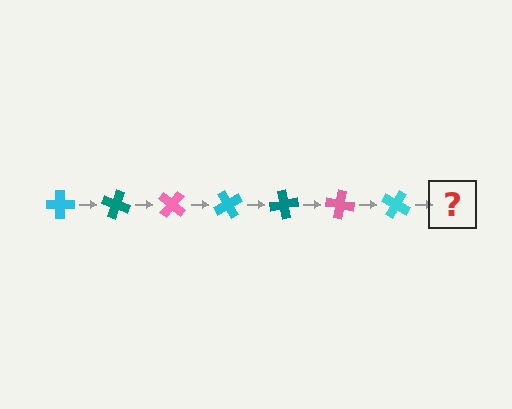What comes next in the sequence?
The next element should be a teal cross, rotated 140 degrees from the start.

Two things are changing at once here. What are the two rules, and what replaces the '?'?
The two rules are that it rotates 20 degrees each step and the color cycles through cyan, teal, and pink. The '?' should be a teal cross, rotated 140 degrees from the start.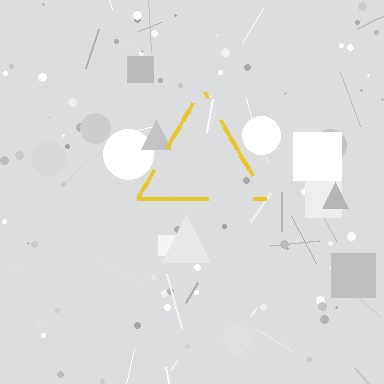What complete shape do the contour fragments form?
The contour fragments form a triangle.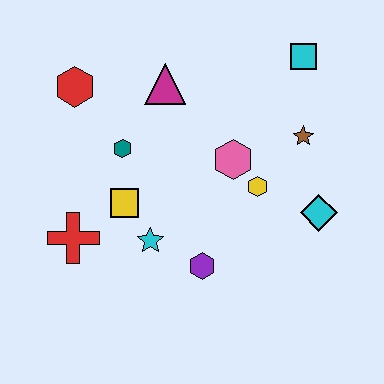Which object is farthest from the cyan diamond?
The red hexagon is farthest from the cyan diamond.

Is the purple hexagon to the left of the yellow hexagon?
Yes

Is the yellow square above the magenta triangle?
No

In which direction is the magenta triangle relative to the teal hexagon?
The magenta triangle is above the teal hexagon.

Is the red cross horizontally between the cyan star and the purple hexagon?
No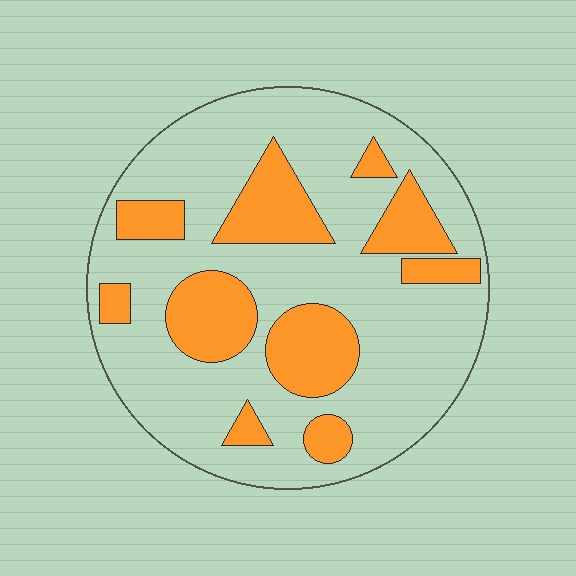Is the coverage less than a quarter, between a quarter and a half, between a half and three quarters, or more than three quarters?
Between a quarter and a half.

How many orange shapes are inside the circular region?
10.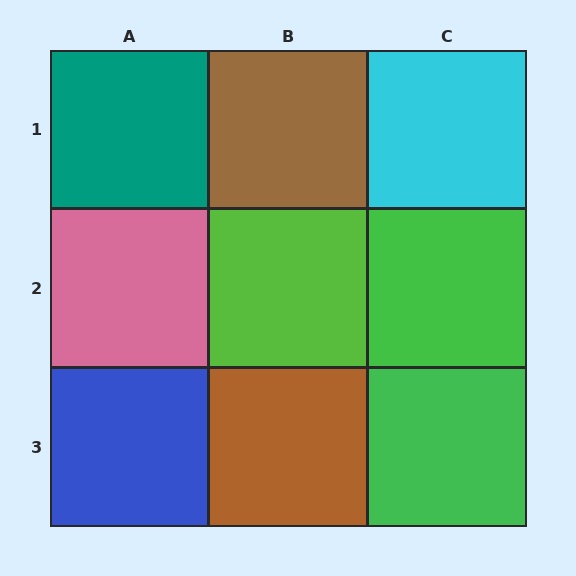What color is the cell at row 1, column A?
Teal.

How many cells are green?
2 cells are green.